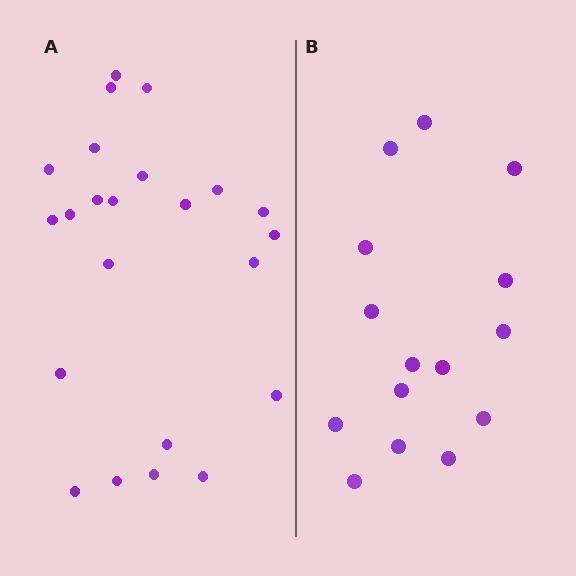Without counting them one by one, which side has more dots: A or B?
Region A (the left region) has more dots.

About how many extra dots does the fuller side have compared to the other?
Region A has roughly 8 or so more dots than region B.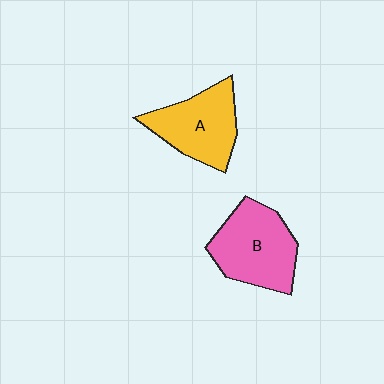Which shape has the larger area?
Shape B (pink).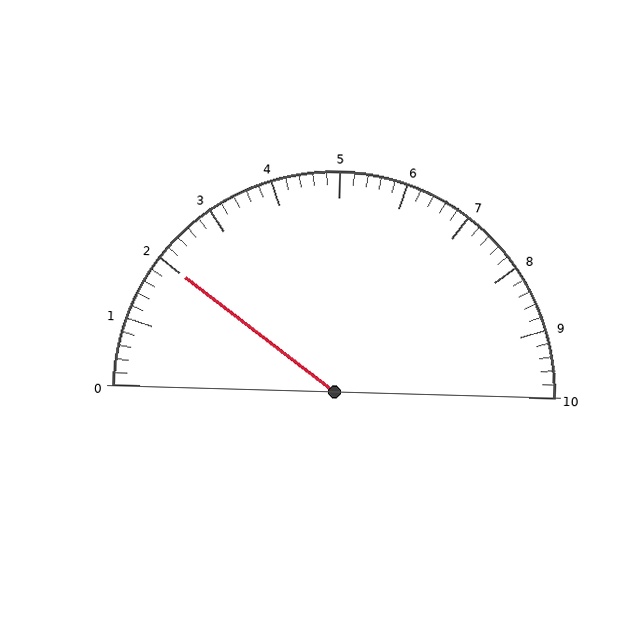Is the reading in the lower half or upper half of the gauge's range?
The reading is in the lower half of the range (0 to 10).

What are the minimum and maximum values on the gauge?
The gauge ranges from 0 to 10.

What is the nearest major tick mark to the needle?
The nearest major tick mark is 2.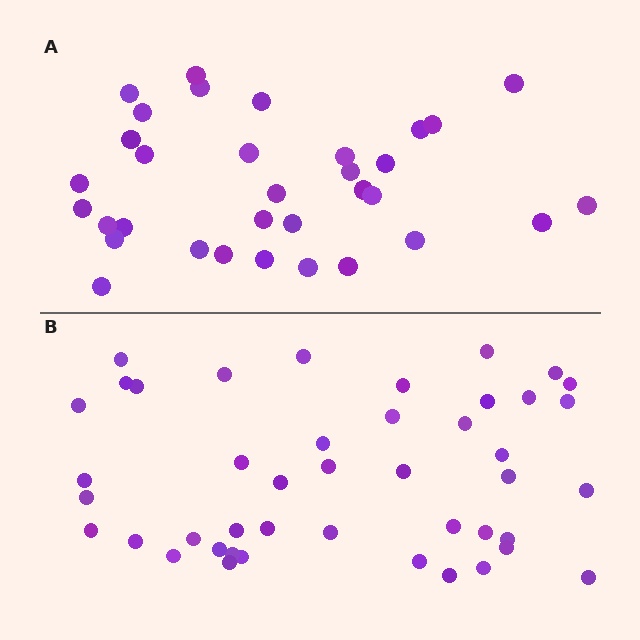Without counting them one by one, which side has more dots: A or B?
Region B (the bottom region) has more dots.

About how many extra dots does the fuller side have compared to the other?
Region B has roughly 12 or so more dots than region A.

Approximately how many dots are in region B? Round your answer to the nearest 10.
About 40 dots. (The exact count is 44, which rounds to 40.)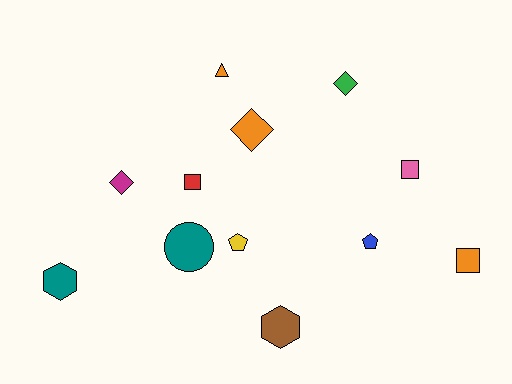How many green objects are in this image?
There is 1 green object.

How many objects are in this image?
There are 12 objects.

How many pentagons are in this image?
There are 2 pentagons.